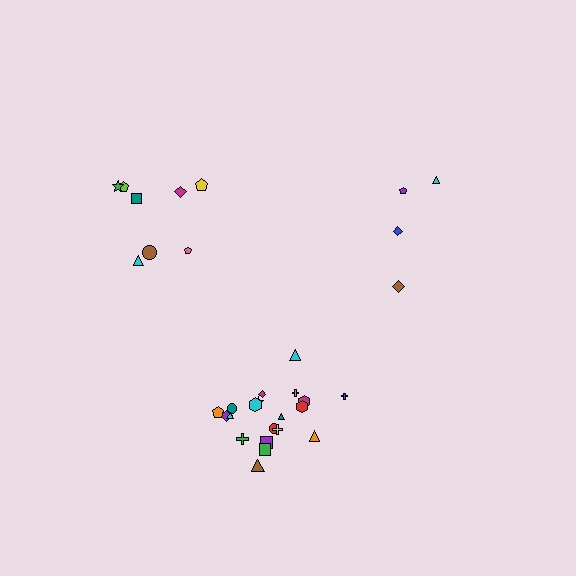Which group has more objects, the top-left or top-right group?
The top-left group.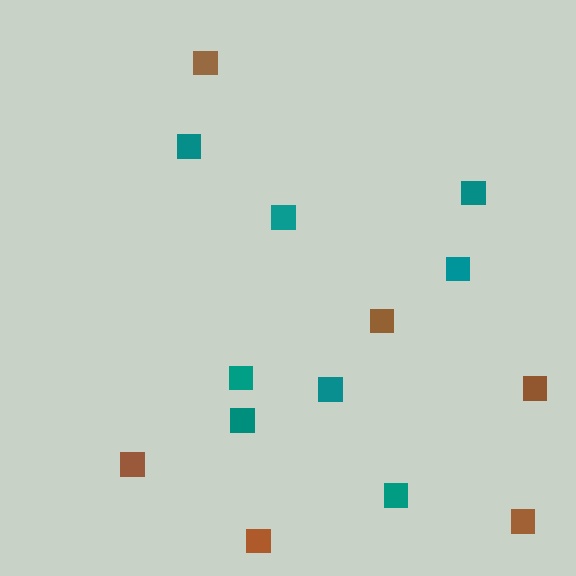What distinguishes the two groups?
There are 2 groups: one group of teal squares (8) and one group of brown squares (6).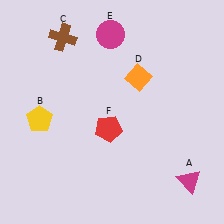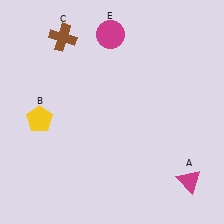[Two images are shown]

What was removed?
The orange diamond (D), the red pentagon (F) were removed in Image 2.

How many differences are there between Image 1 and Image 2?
There are 2 differences between the two images.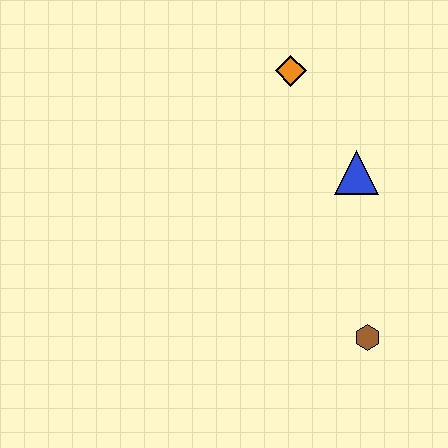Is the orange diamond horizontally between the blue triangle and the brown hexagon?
No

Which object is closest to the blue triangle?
The orange diamond is closest to the blue triangle.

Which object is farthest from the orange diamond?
The brown hexagon is farthest from the orange diamond.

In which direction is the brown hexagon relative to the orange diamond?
The brown hexagon is below the orange diamond.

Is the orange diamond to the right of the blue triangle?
No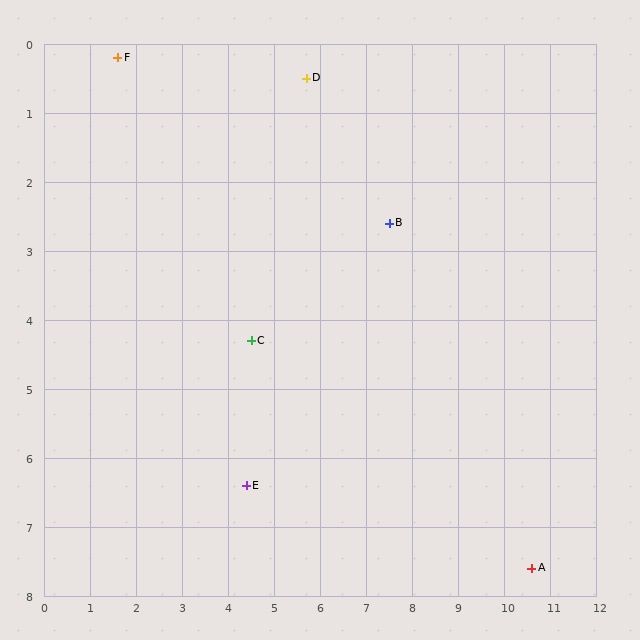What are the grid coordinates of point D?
Point D is at approximately (5.7, 0.5).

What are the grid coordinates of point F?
Point F is at approximately (1.6, 0.2).